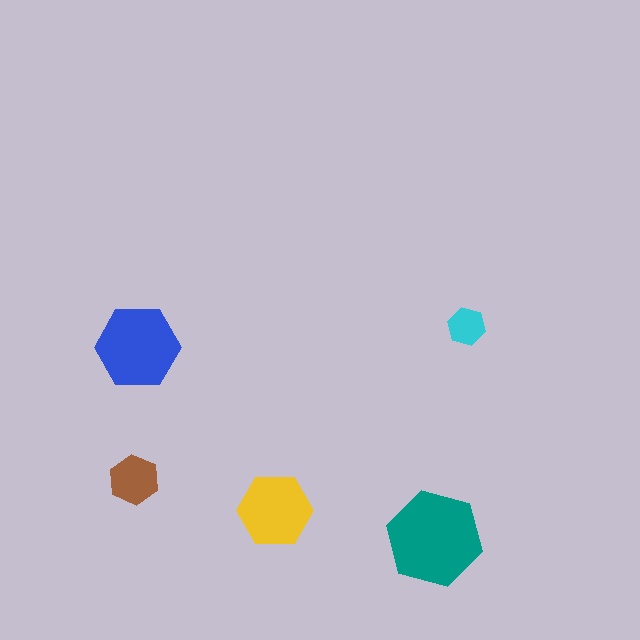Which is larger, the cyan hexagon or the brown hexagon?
The brown one.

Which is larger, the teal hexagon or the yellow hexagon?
The teal one.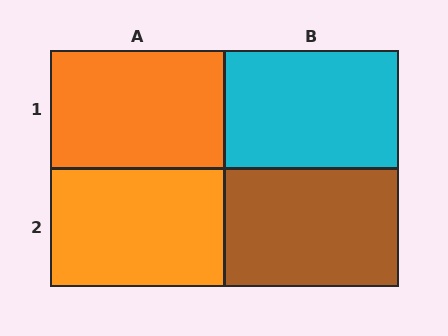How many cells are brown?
1 cell is brown.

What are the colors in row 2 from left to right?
Orange, brown.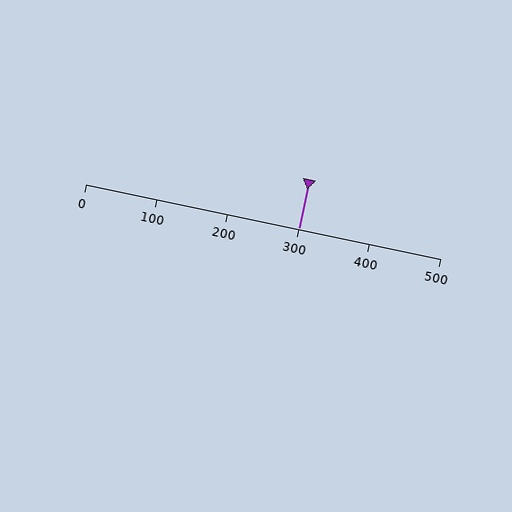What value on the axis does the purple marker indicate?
The marker indicates approximately 300.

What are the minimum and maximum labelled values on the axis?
The axis runs from 0 to 500.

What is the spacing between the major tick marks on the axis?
The major ticks are spaced 100 apart.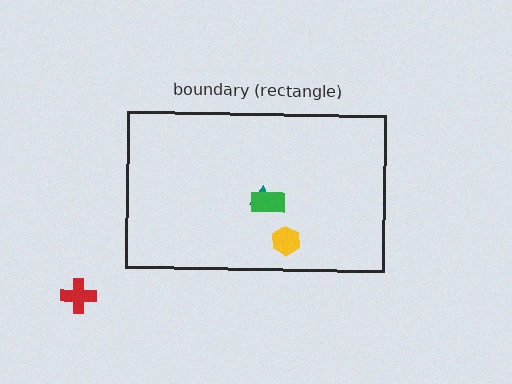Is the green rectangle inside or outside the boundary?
Inside.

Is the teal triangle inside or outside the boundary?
Inside.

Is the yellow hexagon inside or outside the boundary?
Inside.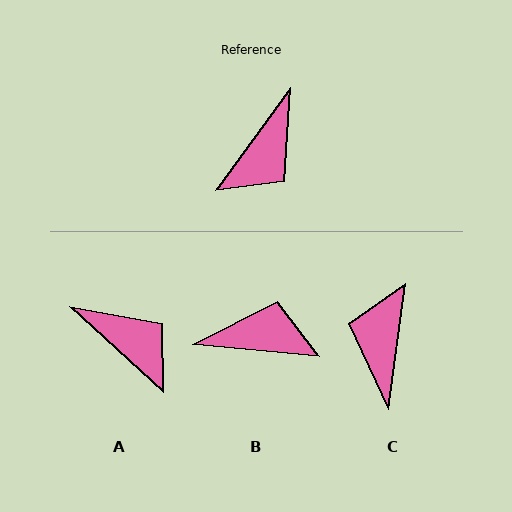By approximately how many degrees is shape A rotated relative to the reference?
Approximately 84 degrees counter-clockwise.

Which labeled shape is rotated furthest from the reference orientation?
C, about 151 degrees away.